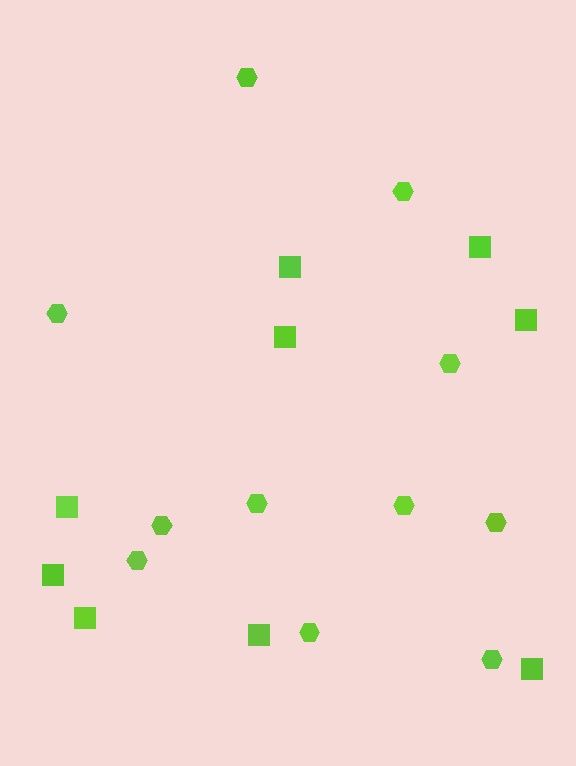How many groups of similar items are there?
There are 2 groups: one group of hexagons (11) and one group of squares (9).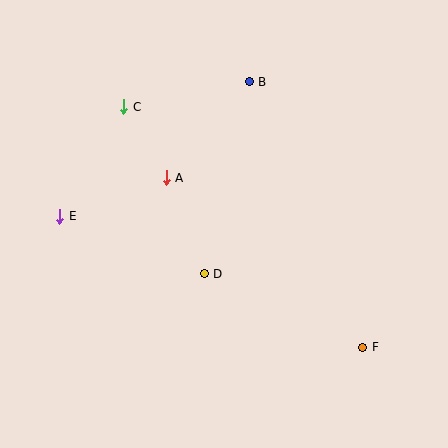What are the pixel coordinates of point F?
Point F is at (363, 347).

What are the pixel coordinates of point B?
Point B is at (249, 82).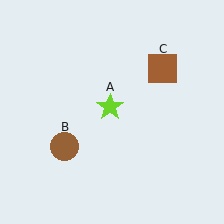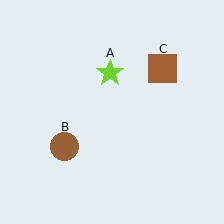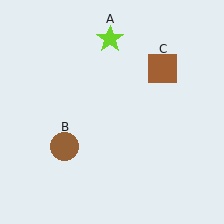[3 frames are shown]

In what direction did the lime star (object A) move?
The lime star (object A) moved up.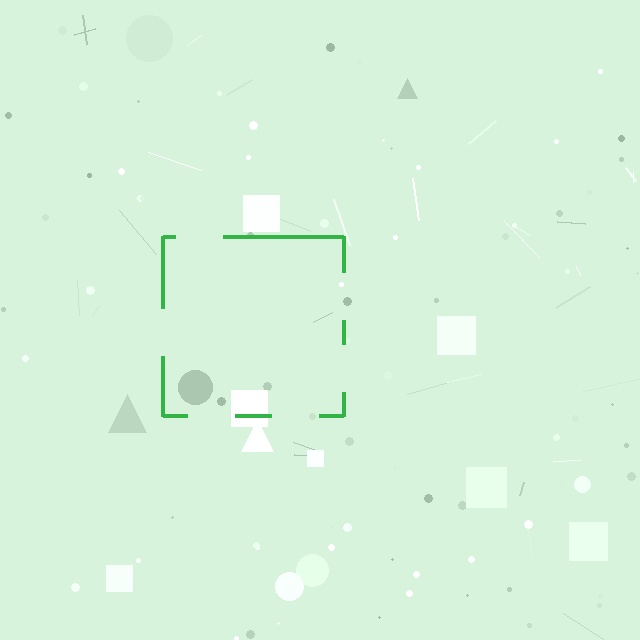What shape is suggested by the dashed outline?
The dashed outline suggests a square.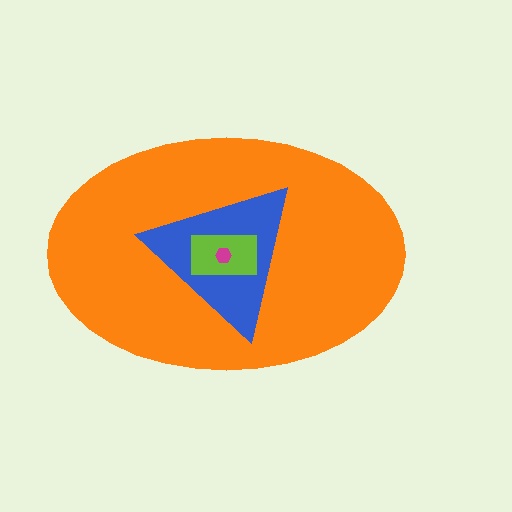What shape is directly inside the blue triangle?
The lime rectangle.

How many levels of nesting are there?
4.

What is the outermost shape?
The orange ellipse.